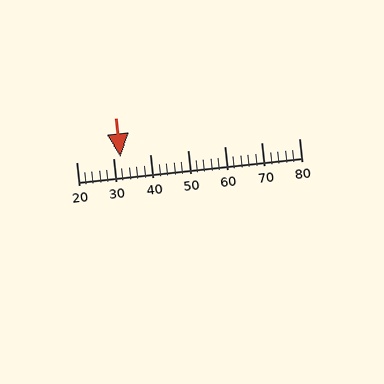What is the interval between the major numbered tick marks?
The major tick marks are spaced 10 units apart.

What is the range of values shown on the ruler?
The ruler shows values from 20 to 80.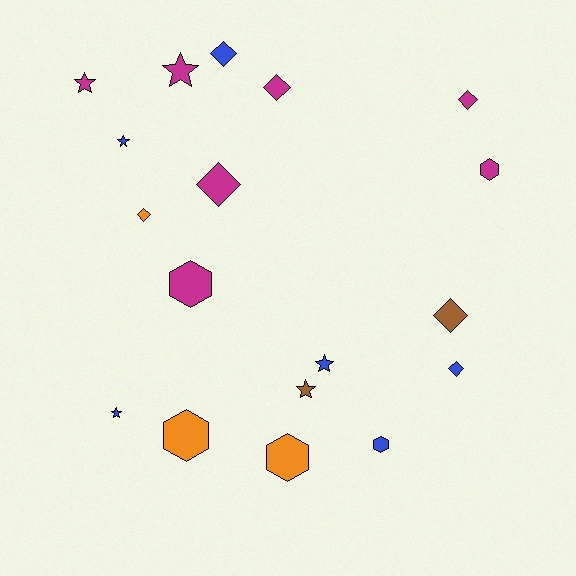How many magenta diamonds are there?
There are 3 magenta diamonds.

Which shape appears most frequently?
Diamond, with 7 objects.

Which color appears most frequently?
Magenta, with 7 objects.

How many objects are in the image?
There are 18 objects.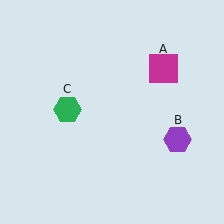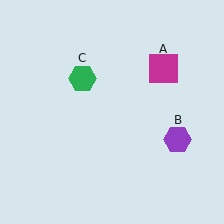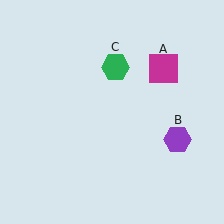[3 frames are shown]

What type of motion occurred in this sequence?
The green hexagon (object C) rotated clockwise around the center of the scene.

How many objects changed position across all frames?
1 object changed position: green hexagon (object C).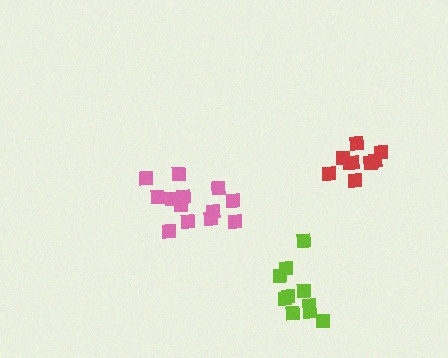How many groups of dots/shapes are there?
There are 3 groups.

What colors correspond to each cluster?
The clusters are colored: pink, lime, red.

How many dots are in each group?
Group 1: 13 dots, Group 2: 10 dots, Group 3: 9 dots (32 total).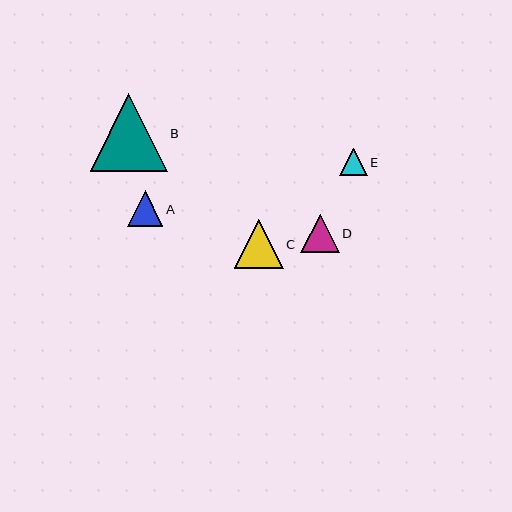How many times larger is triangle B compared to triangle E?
Triangle B is approximately 2.8 times the size of triangle E.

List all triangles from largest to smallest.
From largest to smallest: B, C, D, A, E.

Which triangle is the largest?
Triangle B is the largest with a size of approximately 77 pixels.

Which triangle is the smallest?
Triangle E is the smallest with a size of approximately 27 pixels.